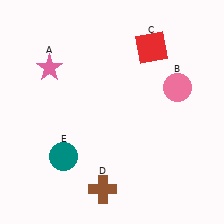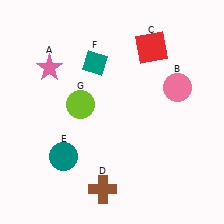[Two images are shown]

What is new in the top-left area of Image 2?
A teal diamond (F) was added in the top-left area of Image 2.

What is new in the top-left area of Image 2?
A lime circle (G) was added in the top-left area of Image 2.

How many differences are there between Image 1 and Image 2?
There are 2 differences between the two images.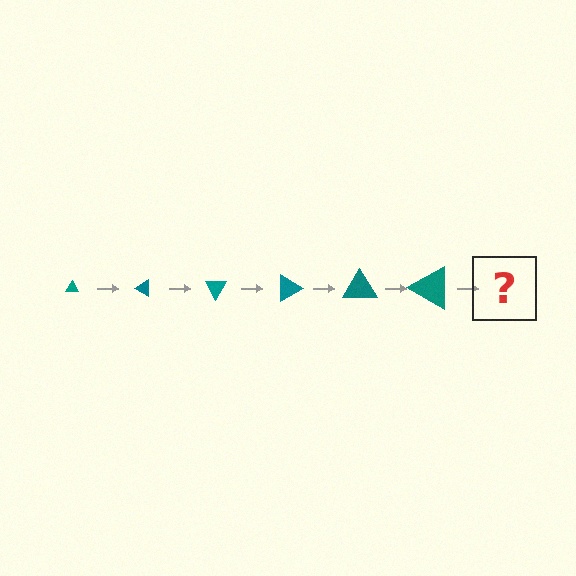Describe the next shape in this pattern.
It should be a triangle, larger than the previous one and rotated 180 degrees from the start.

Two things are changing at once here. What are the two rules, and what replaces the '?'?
The two rules are that the triangle grows larger each step and it rotates 30 degrees each step. The '?' should be a triangle, larger than the previous one and rotated 180 degrees from the start.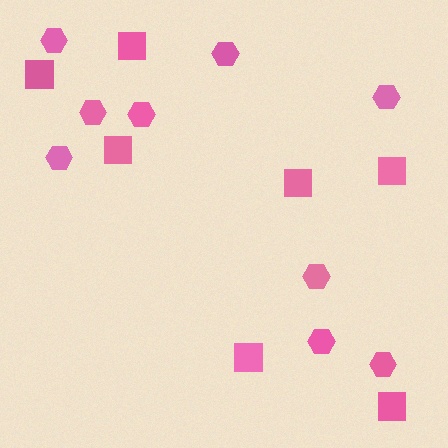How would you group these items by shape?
There are 2 groups: one group of hexagons (9) and one group of squares (7).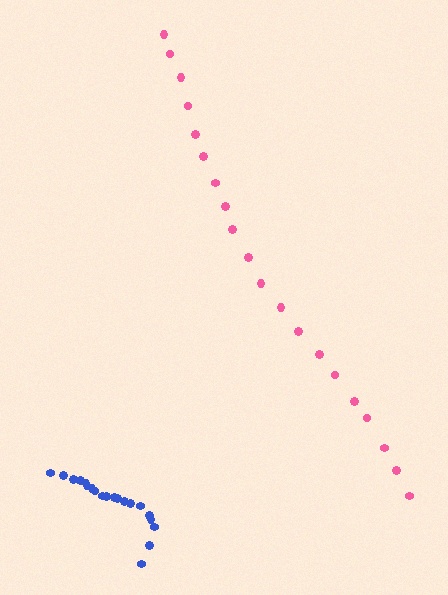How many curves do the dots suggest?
There are 2 distinct paths.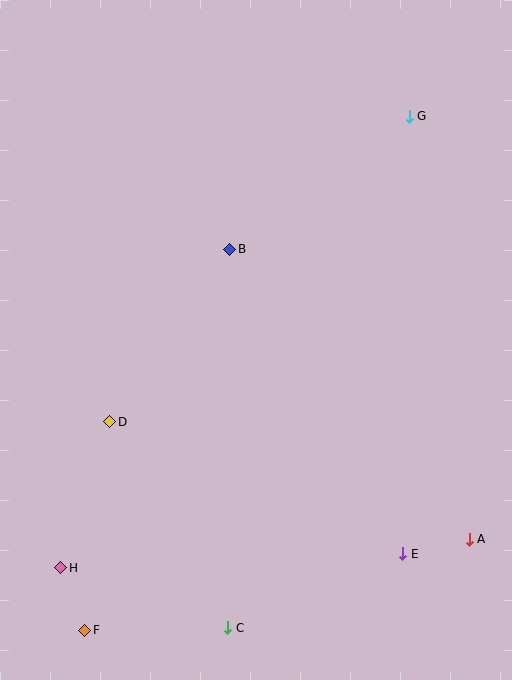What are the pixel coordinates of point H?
Point H is at (61, 568).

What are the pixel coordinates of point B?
Point B is at (230, 249).